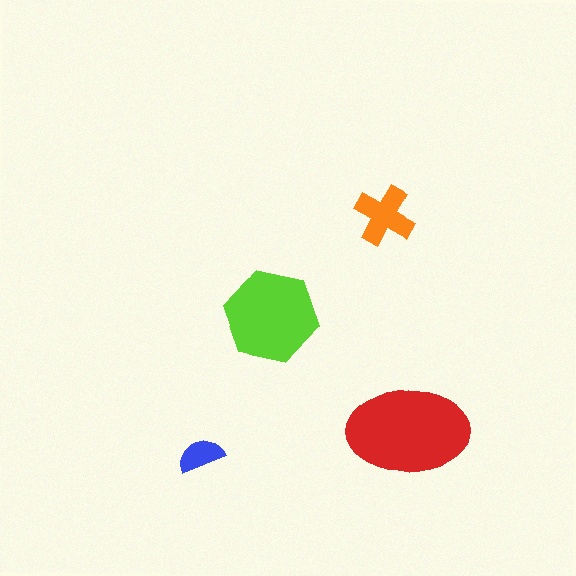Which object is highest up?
The orange cross is topmost.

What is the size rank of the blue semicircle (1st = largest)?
4th.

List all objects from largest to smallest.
The red ellipse, the lime hexagon, the orange cross, the blue semicircle.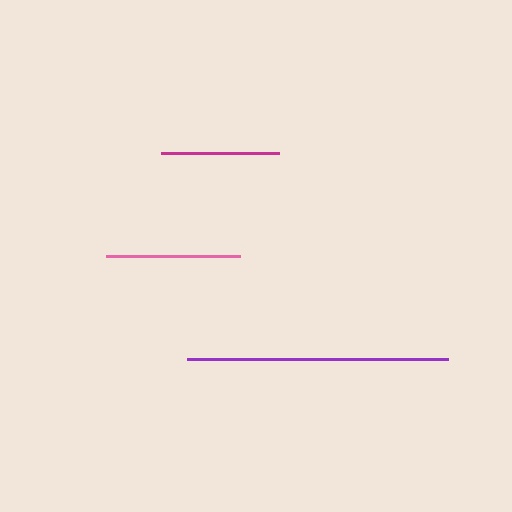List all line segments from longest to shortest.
From longest to shortest: purple, pink, magenta.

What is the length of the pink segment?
The pink segment is approximately 134 pixels long.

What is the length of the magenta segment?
The magenta segment is approximately 118 pixels long.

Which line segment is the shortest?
The magenta line is the shortest at approximately 118 pixels.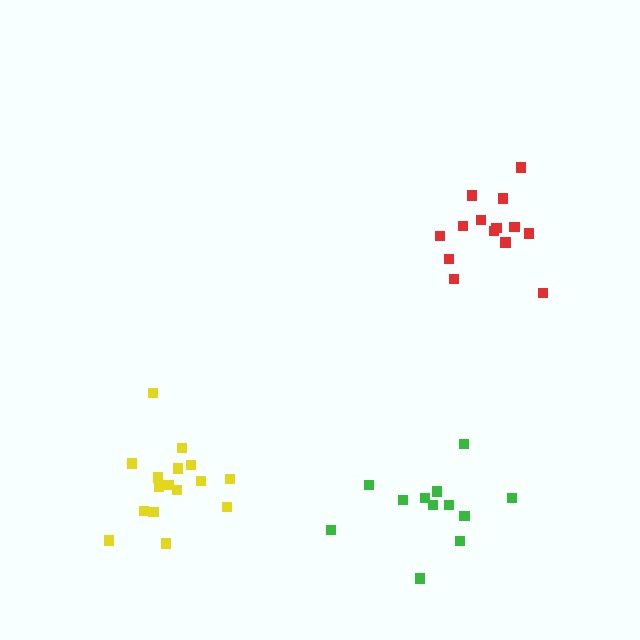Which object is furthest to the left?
The yellow cluster is leftmost.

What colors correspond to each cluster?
The clusters are colored: red, green, yellow.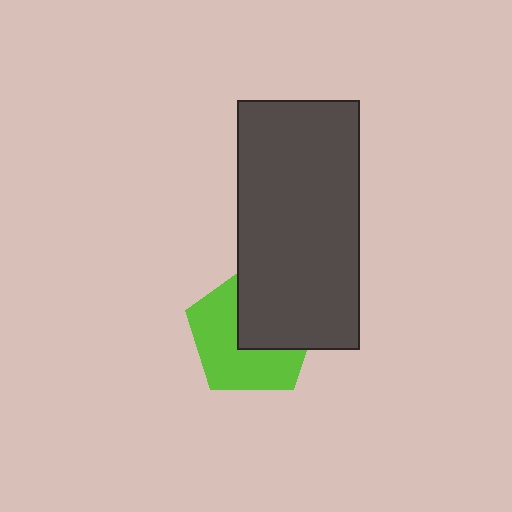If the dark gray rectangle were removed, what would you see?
You would see the complete lime pentagon.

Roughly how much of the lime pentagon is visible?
About half of it is visible (roughly 56%).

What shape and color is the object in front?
The object in front is a dark gray rectangle.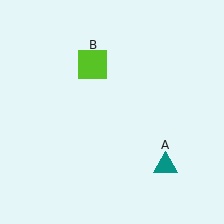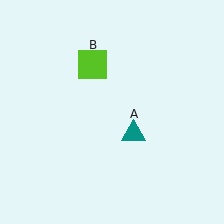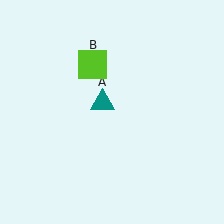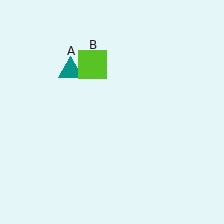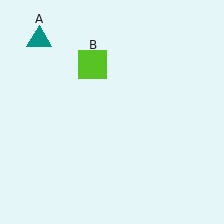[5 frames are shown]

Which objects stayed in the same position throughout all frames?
Lime square (object B) remained stationary.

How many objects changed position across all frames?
1 object changed position: teal triangle (object A).